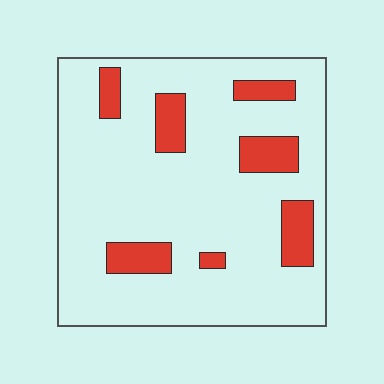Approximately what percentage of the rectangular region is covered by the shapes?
Approximately 15%.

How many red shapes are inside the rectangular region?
7.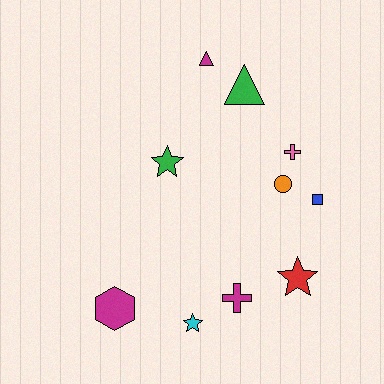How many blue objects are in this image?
There is 1 blue object.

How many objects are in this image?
There are 10 objects.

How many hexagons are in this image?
There is 1 hexagon.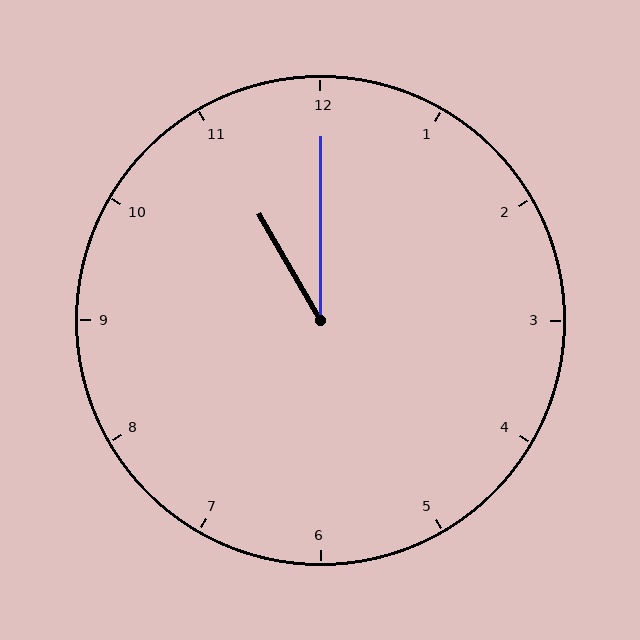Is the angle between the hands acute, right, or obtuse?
It is acute.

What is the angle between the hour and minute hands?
Approximately 30 degrees.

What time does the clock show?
11:00.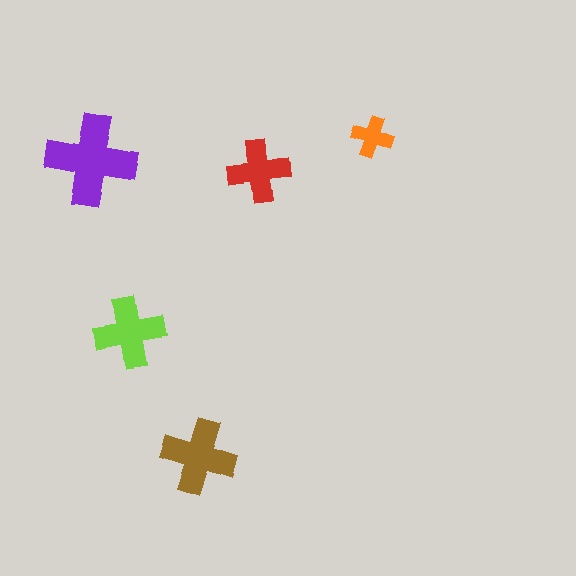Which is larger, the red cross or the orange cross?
The red one.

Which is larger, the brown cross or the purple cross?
The purple one.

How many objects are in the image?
There are 5 objects in the image.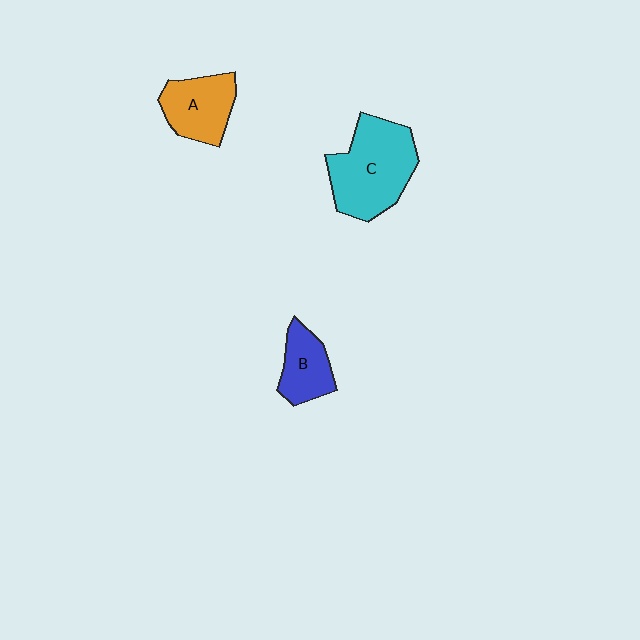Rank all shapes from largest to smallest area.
From largest to smallest: C (cyan), A (orange), B (blue).